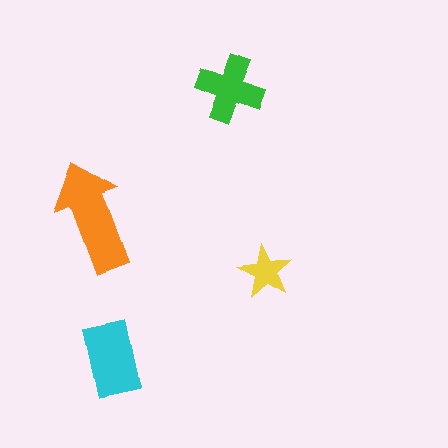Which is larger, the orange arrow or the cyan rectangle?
The orange arrow.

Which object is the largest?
The orange arrow.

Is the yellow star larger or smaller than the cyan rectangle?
Smaller.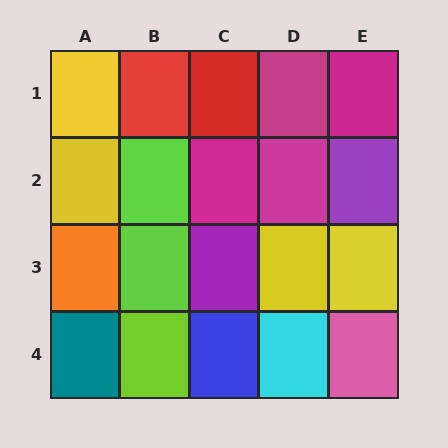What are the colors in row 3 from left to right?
Orange, lime, purple, yellow, yellow.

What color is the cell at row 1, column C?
Red.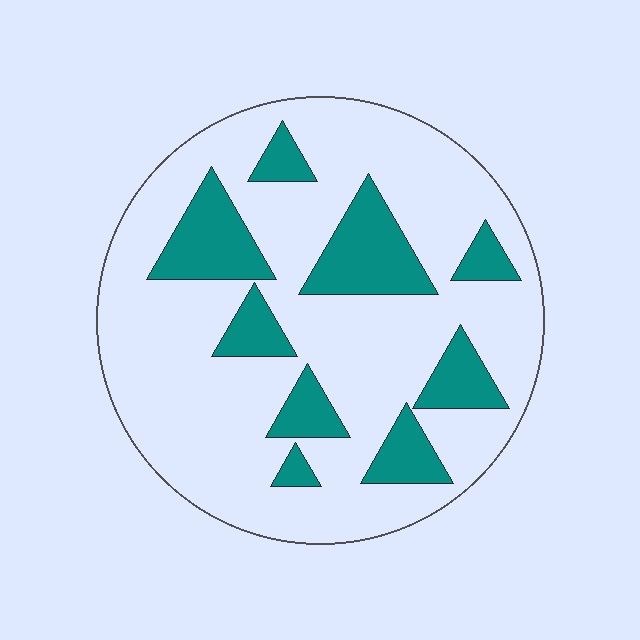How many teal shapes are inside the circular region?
9.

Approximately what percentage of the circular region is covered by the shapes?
Approximately 25%.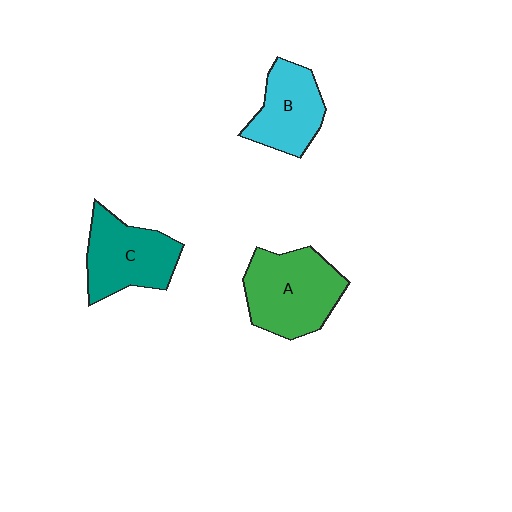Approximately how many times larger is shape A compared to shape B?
Approximately 1.4 times.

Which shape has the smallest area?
Shape B (cyan).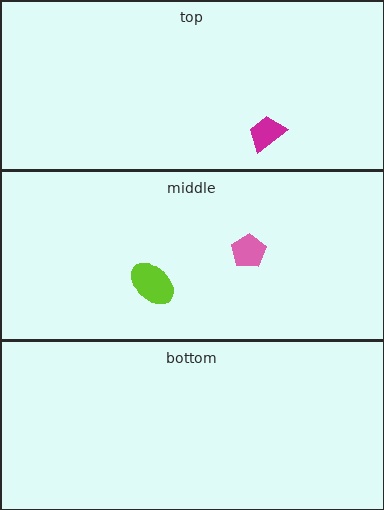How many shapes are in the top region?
1.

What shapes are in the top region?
The magenta trapezoid.